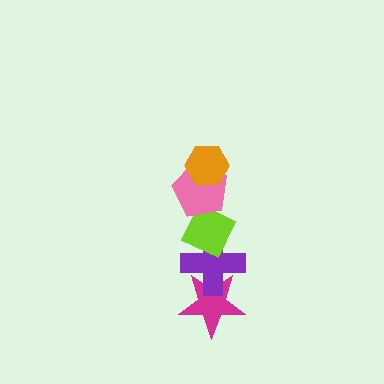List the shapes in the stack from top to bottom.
From top to bottom: the orange hexagon, the pink pentagon, the lime diamond, the purple cross, the magenta star.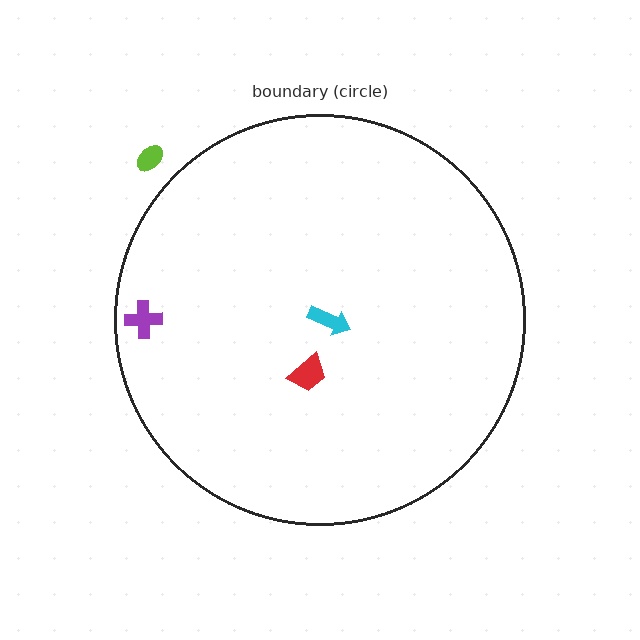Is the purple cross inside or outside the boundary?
Inside.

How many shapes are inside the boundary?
3 inside, 1 outside.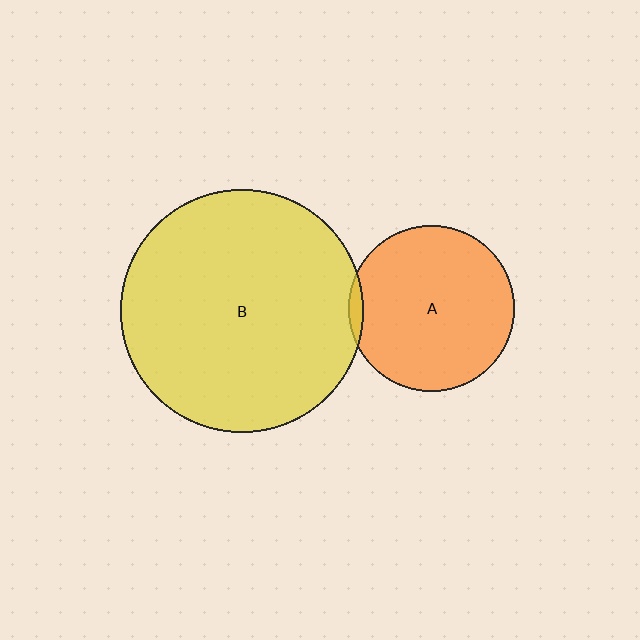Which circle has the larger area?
Circle B (yellow).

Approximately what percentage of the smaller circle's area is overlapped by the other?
Approximately 5%.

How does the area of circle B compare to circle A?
Approximately 2.2 times.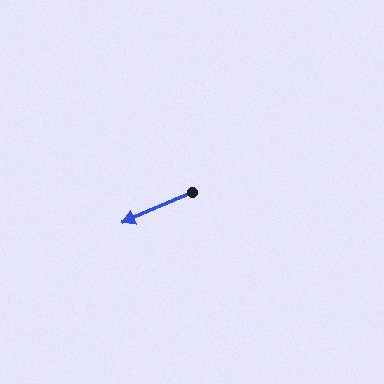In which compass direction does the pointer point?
Southwest.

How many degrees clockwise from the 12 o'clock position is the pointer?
Approximately 247 degrees.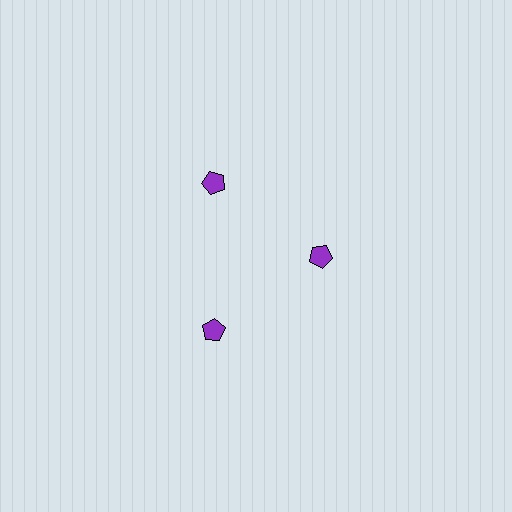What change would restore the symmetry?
The symmetry would be restored by moving it outward, back onto the ring so that all 3 pentagons sit at equal angles and equal distance from the center.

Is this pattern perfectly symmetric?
No. The 3 purple pentagons are arranged in a ring, but one element near the 3 o'clock position is pulled inward toward the center, breaking the 3-fold rotational symmetry.